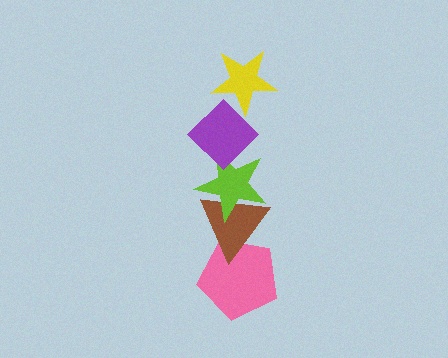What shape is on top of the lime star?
The purple diamond is on top of the lime star.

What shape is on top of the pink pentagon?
The brown triangle is on top of the pink pentagon.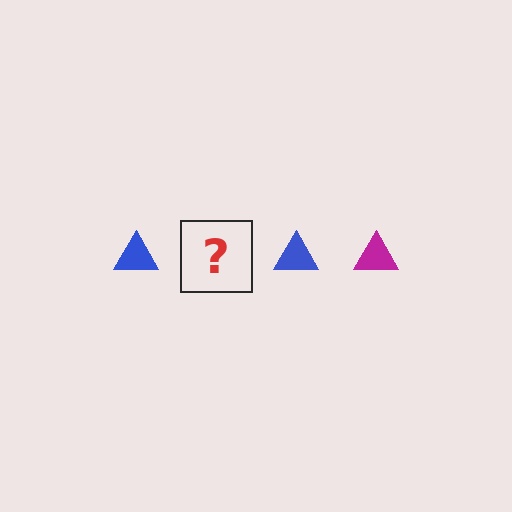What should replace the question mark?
The question mark should be replaced with a magenta triangle.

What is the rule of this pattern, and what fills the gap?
The rule is that the pattern cycles through blue, magenta triangles. The gap should be filled with a magenta triangle.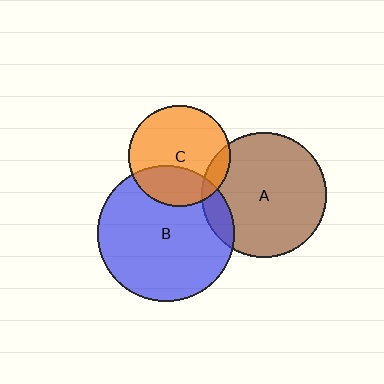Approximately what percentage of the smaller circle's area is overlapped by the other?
Approximately 10%.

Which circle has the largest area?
Circle B (blue).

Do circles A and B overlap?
Yes.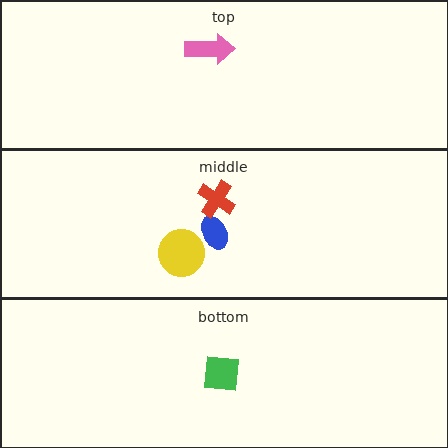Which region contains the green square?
The bottom region.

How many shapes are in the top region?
1.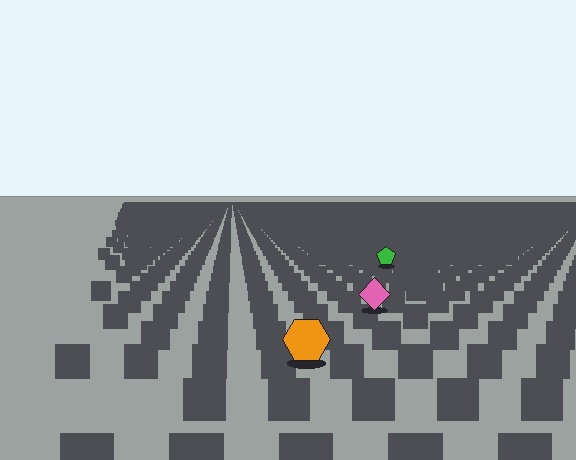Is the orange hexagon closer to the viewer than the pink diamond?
Yes. The orange hexagon is closer — you can tell from the texture gradient: the ground texture is coarser near it.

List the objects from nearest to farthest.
From nearest to farthest: the orange hexagon, the pink diamond, the green pentagon.